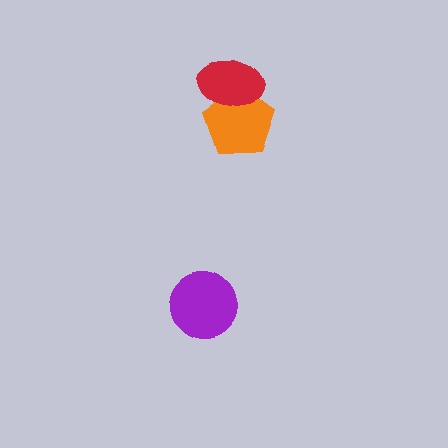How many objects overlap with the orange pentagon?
1 object overlaps with the orange pentagon.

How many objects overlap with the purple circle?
0 objects overlap with the purple circle.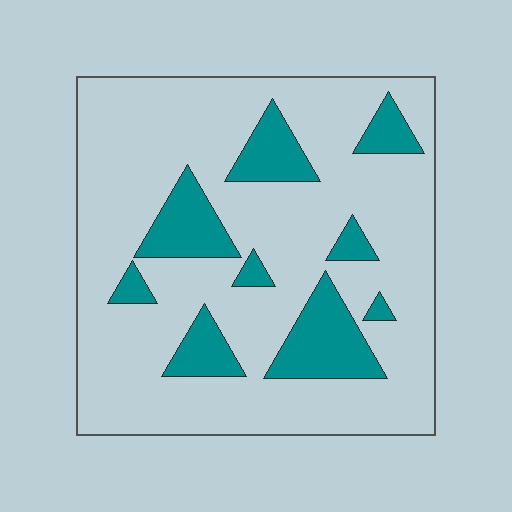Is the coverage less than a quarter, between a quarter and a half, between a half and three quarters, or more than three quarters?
Less than a quarter.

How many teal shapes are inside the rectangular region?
9.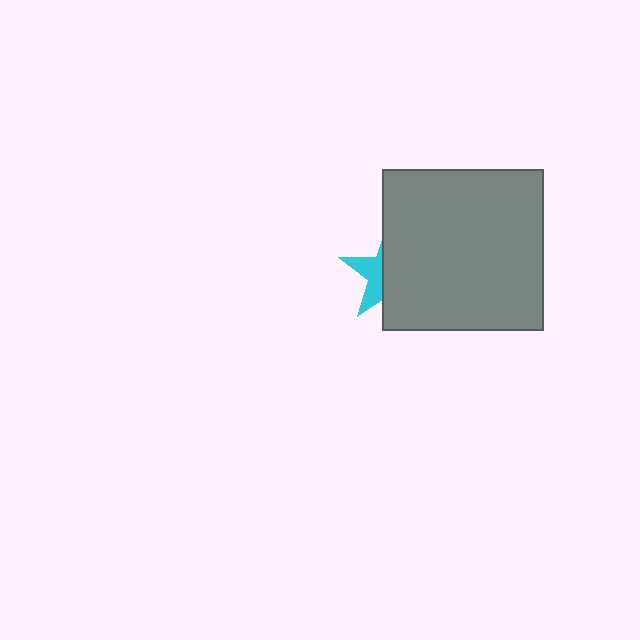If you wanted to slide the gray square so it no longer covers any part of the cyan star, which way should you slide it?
Slide it right — that is the most direct way to separate the two shapes.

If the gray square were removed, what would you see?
You would see the complete cyan star.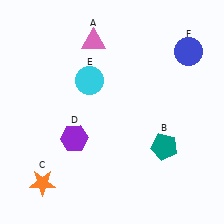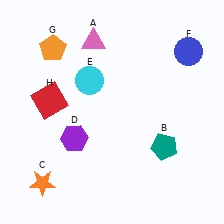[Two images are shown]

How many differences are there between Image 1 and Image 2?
There are 2 differences between the two images.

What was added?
An orange pentagon (G), a red square (H) were added in Image 2.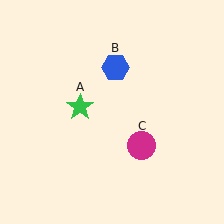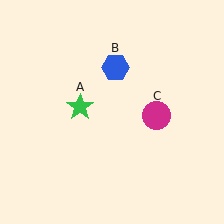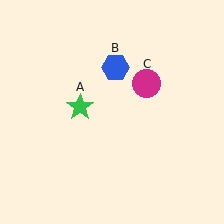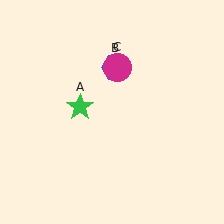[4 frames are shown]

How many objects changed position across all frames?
1 object changed position: magenta circle (object C).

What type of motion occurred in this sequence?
The magenta circle (object C) rotated counterclockwise around the center of the scene.